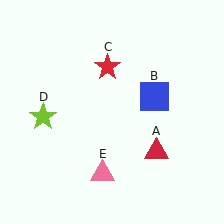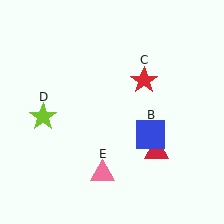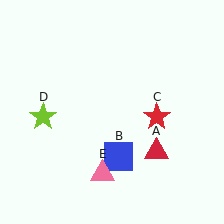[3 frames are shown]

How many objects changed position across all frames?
2 objects changed position: blue square (object B), red star (object C).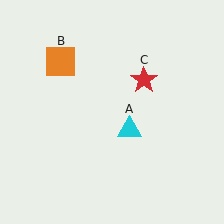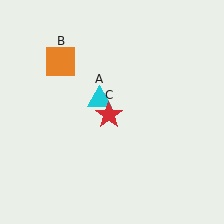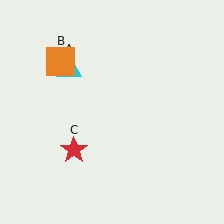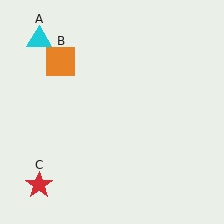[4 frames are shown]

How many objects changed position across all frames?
2 objects changed position: cyan triangle (object A), red star (object C).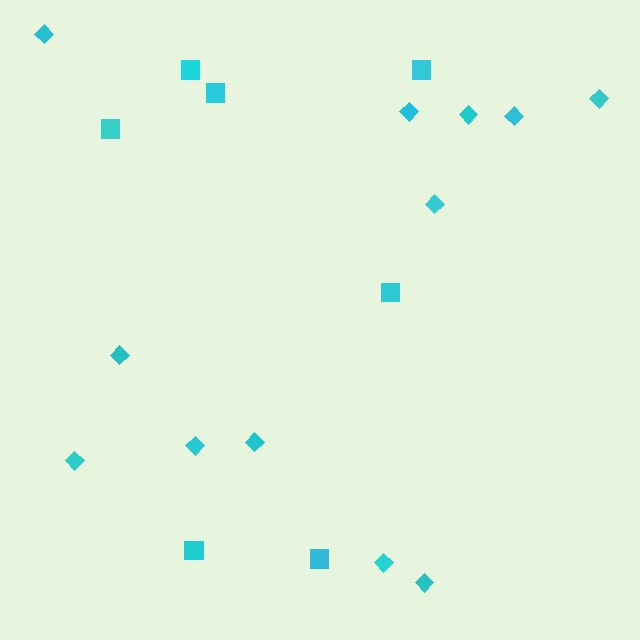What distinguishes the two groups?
There are 2 groups: one group of diamonds (12) and one group of squares (7).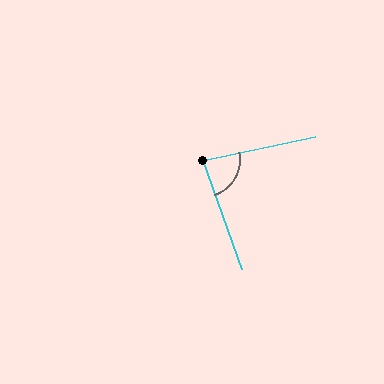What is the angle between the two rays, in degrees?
Approximately 83 degrees.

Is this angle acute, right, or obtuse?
It is acute.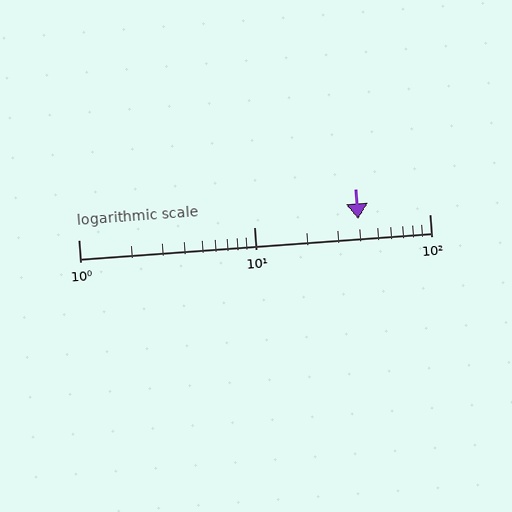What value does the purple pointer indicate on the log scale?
The pointer indicates approximately 39.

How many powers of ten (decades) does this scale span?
The scale spans 2 decades, from 1 to 100.